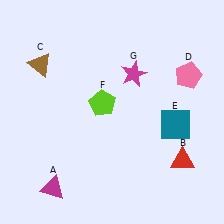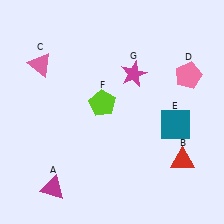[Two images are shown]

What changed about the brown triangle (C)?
In Image 1, C is brown. In Image 2, it changed to pink.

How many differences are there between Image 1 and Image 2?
There is 1 difference between the two images.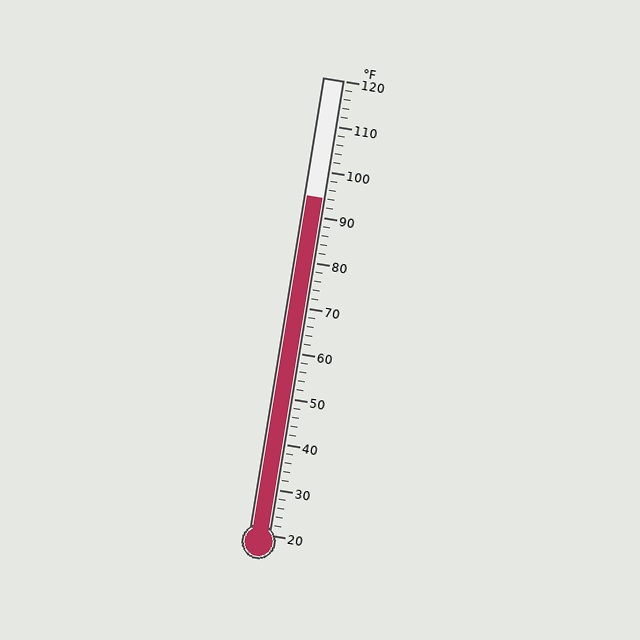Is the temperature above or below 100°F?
The temperature is below 100°F.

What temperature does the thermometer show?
The thermometer shows approximately 94°F.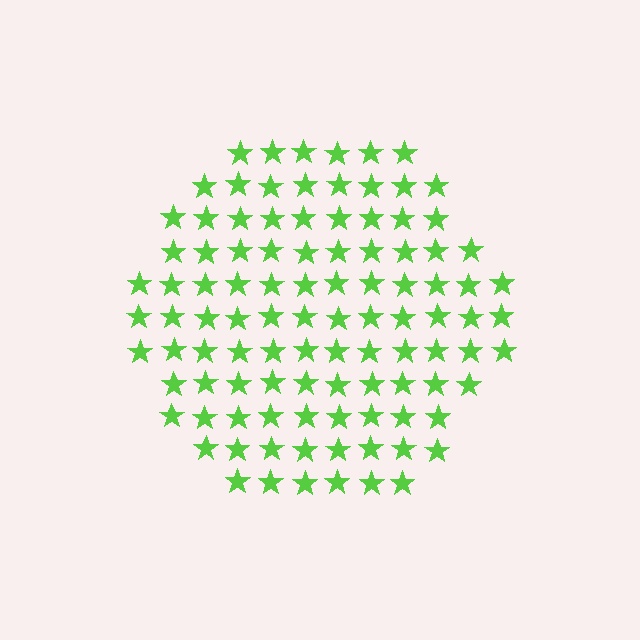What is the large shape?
The large shape is a hexagon.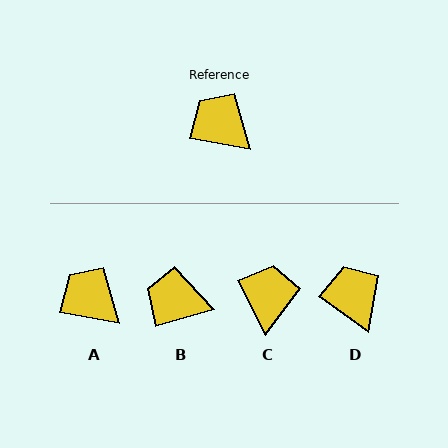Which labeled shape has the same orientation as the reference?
A.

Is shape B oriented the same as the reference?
No, it is off by about 27 degrees.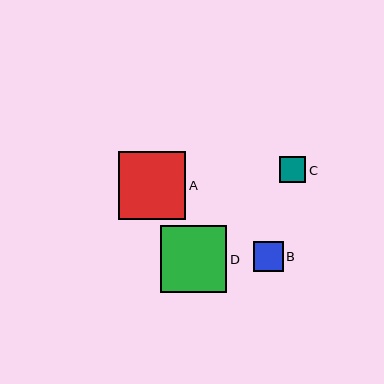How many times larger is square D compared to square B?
Square D is approximately 2.2 times the size of square B.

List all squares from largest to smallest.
From largest to smallest: A, D, B, C.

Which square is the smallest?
Square C is the smallest with a size of approximately 26 pixels.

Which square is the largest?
Square A is the largest with a size of approximately 68 pixels.